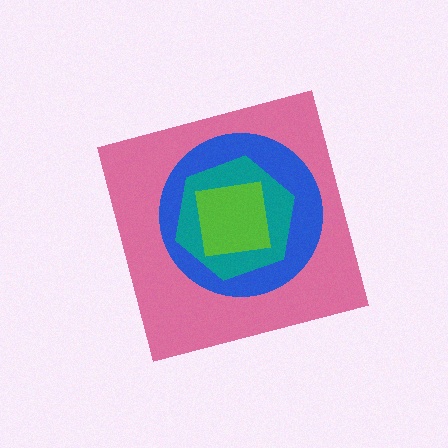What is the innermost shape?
The lime square.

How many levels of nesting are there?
4.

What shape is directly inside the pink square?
The blue circle.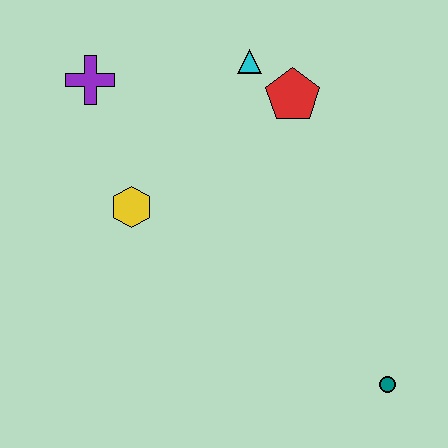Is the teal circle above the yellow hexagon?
No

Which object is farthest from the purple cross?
The teal circle is farthest from the purple cross.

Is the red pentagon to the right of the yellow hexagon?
Yes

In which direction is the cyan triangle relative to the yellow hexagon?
The cyan triangle is above the yellow hexagon.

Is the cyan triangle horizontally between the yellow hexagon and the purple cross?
No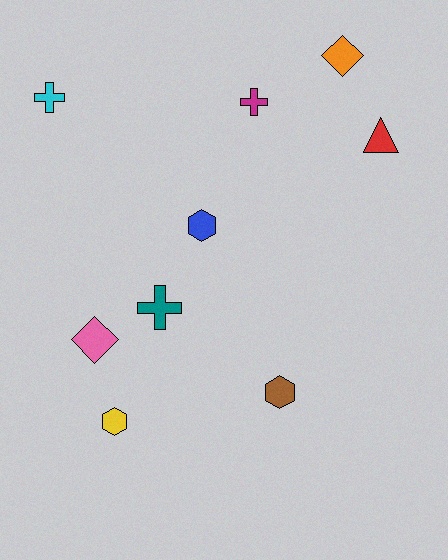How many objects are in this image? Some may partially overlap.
There are 9 objects.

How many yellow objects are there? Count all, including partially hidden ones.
There is 1 yellow object.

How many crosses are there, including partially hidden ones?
There are 3 crosses.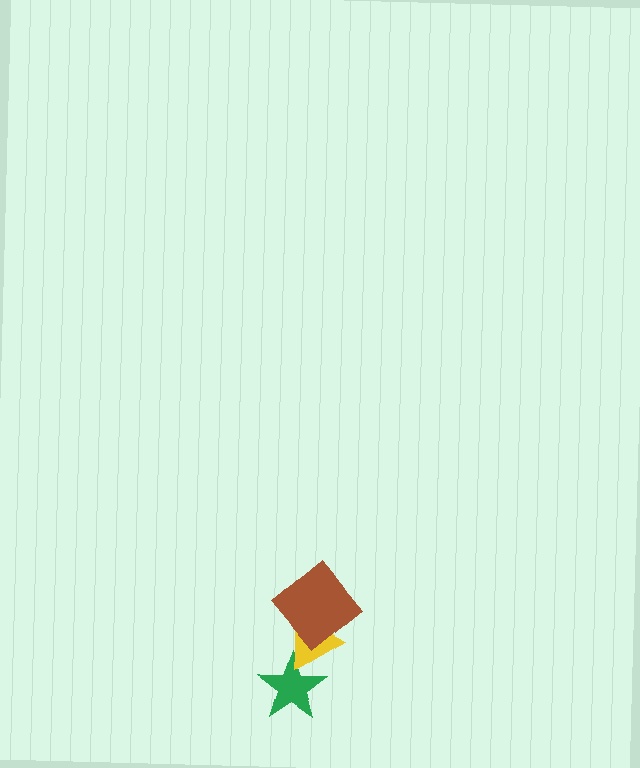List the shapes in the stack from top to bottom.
From top to bottom: the brown diamond, the yellow triangle, the green star.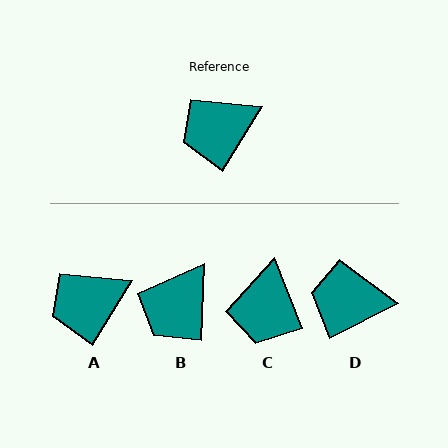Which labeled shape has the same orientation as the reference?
A.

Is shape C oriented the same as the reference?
No, it is off by about 53 degrees.